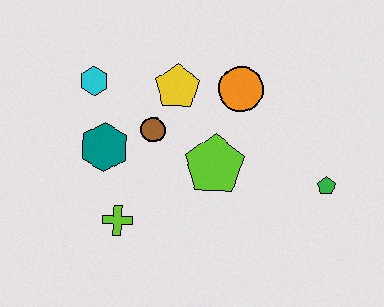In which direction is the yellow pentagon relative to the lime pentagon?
The yellow pentagon is above the lime pentagon.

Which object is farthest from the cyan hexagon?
The green pentagon is farthest from the cyan hexagon.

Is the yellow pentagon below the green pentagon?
No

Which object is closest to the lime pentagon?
The brown circle is closest to the lime pentagon.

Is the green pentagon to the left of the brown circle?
No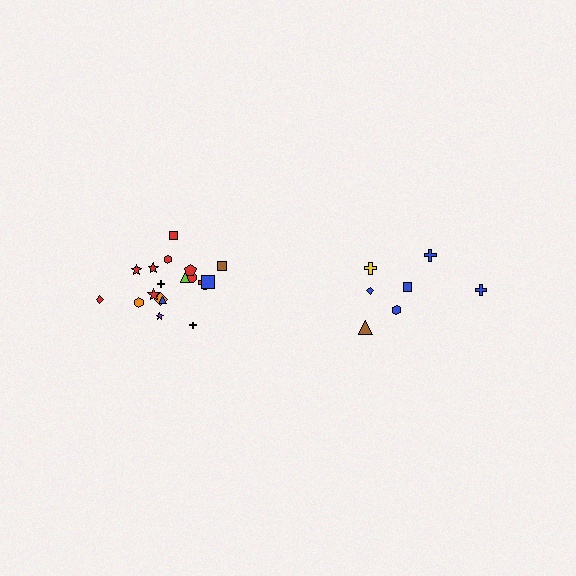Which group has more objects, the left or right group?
The left group.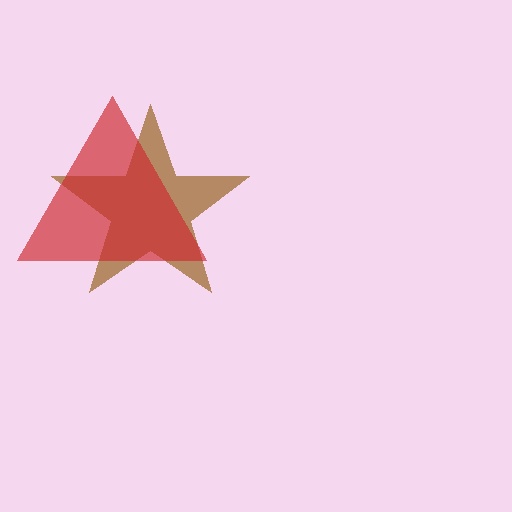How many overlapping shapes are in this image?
There are 2 overlapping shapes in the image.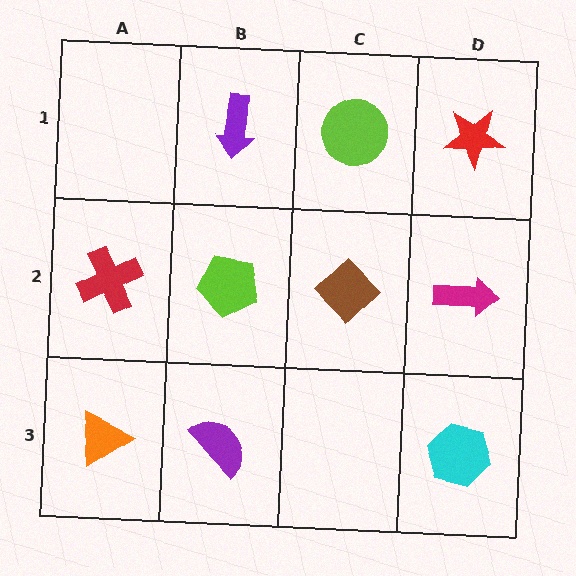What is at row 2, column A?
A red cross.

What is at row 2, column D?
A magenta arrow.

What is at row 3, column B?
A purple semicircle.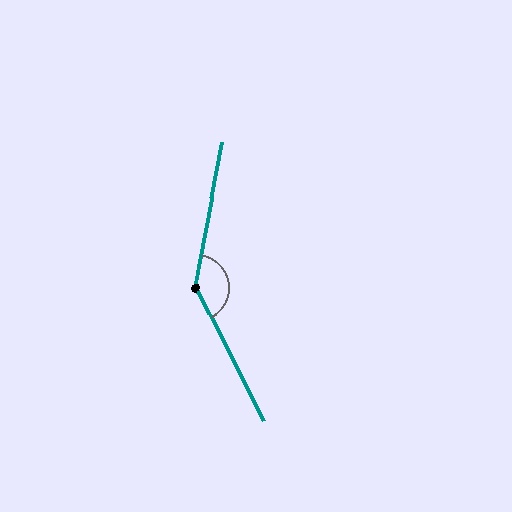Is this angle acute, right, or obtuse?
It is obtuse.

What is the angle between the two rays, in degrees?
Approximately 143 degrees.